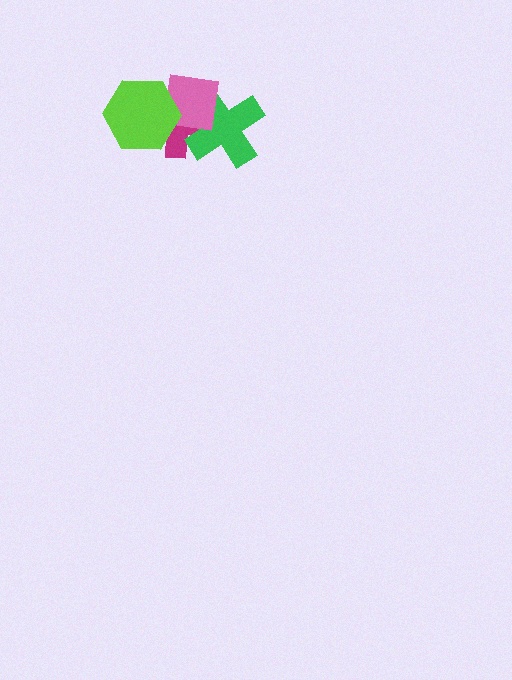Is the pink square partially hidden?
Yes, it is partially covered by another shape.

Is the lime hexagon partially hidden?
No, no other shape covers it.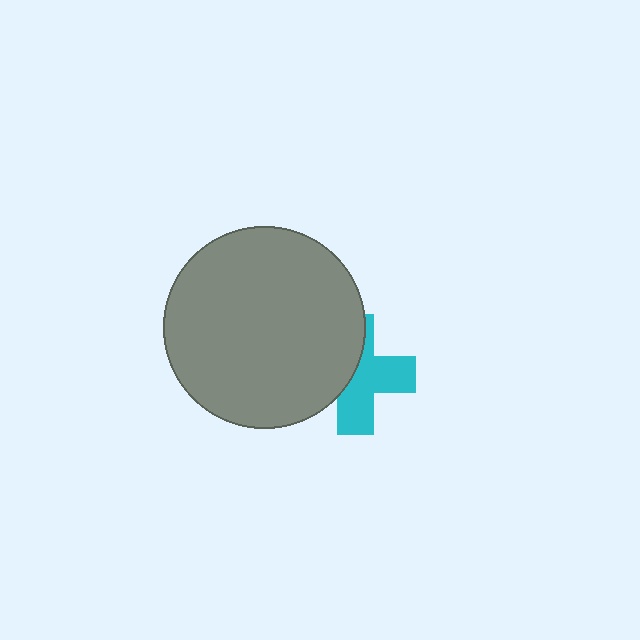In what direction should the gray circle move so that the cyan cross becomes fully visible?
The gray circle should move left. That is the shortest direction to clear the overlap and leave the cyan cross fully visible.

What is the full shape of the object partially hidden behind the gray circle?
The partially hidden object is a cyan cross.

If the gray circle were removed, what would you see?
You would see the complete cyan cross.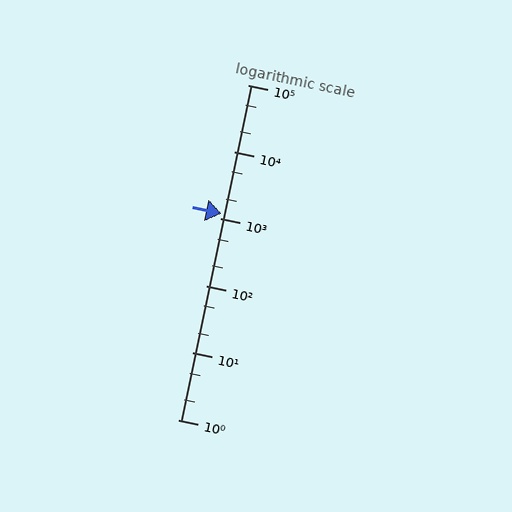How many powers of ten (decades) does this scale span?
The scale spans 5 decades, from 1 to 100000.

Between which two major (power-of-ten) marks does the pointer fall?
The pointer is between 1000 and 10000.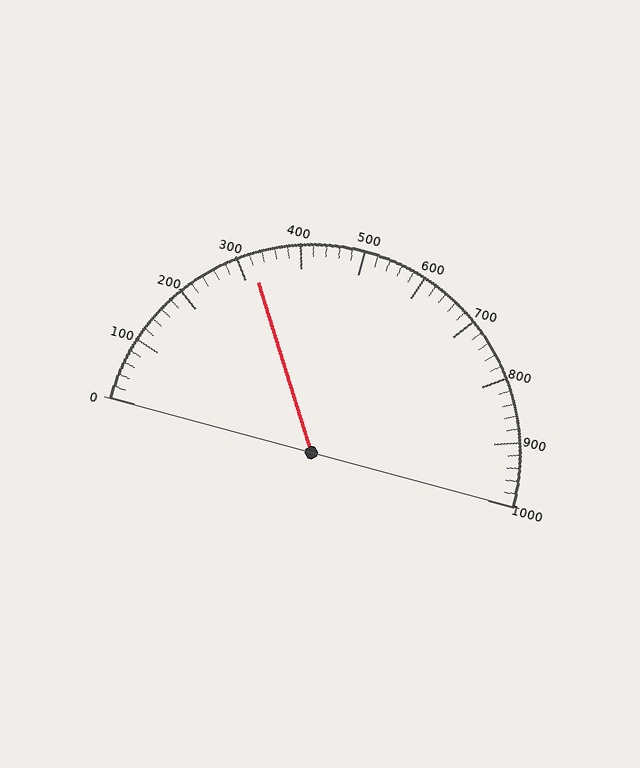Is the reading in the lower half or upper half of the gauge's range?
The reading is in the lower half of the range (0 to 1000).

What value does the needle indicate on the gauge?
The needle indicates approximately 320.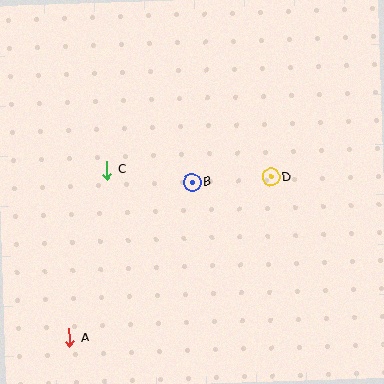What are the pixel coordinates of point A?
Point A is at (69, 338).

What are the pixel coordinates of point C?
Point C is at (107, 170).